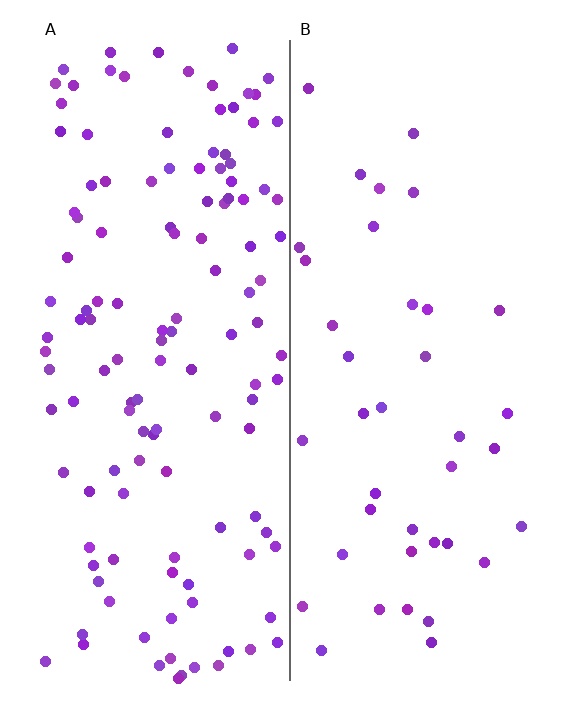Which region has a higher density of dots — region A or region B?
A (the left).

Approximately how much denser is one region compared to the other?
Approximately 3.2× — region A over region B.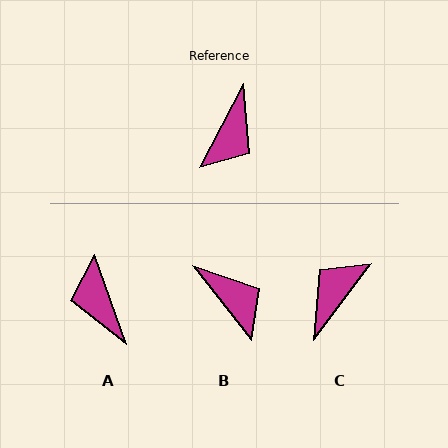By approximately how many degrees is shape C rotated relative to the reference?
Approximately 170 degrees counter-clockwise.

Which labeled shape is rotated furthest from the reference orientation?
C, about 170 degrees away.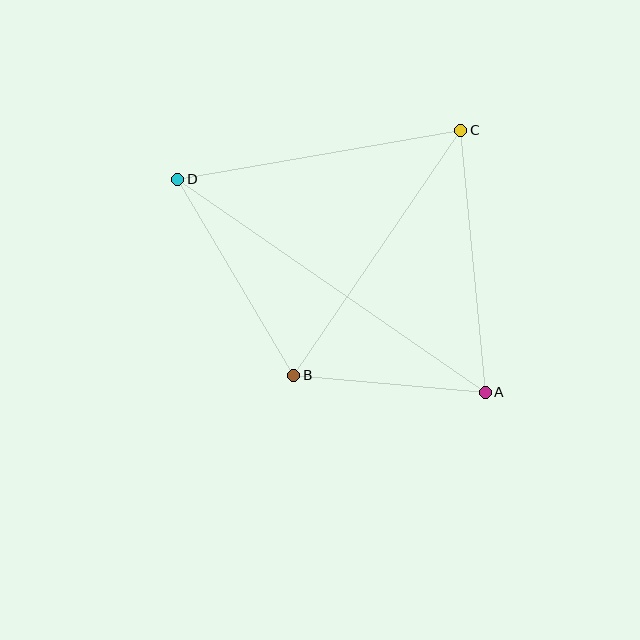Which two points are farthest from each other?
Points A and D are farthest from each other.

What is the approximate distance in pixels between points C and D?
The distance between C and D is approximately 287 pixels.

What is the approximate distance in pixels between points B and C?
The distance between B and C is approximately 296 pixels.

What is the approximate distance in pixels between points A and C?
The distance between A and C is approximately 263 pixels.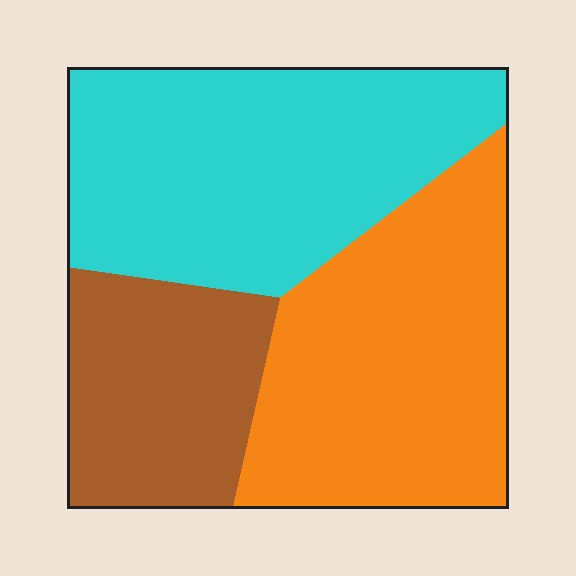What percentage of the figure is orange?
Orange covers roughly 40% of the figure.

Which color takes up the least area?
Brown, at roughly 20%.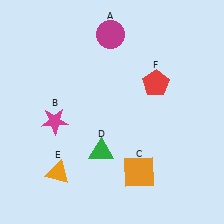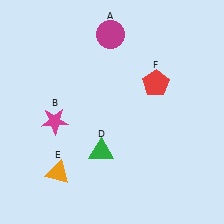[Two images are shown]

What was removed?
The orange square (C) was removed in Image 2.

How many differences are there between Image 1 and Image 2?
There is 1 difference between the two images.